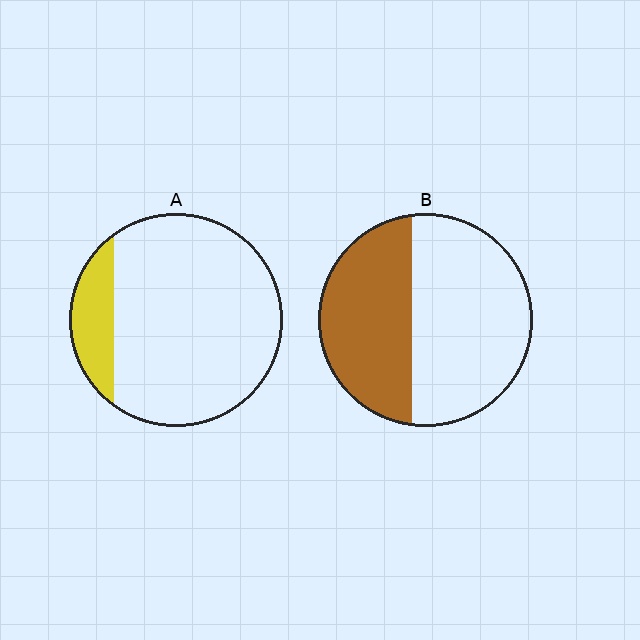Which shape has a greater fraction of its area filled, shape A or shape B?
Shape B.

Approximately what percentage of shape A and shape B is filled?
A is approximately 15% and B is approximately 40%.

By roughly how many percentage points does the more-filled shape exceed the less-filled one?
By roughly 25 percentage points (B over A).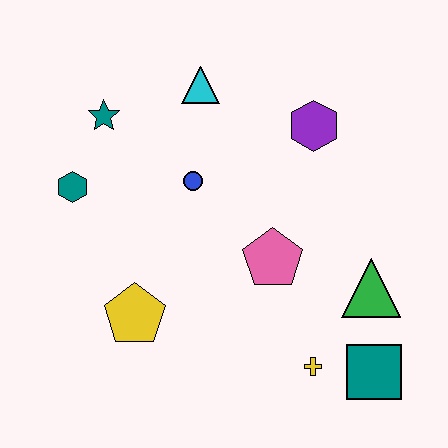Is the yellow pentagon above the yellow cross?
Yes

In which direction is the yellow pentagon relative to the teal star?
The yellow pentagon is below the teal star.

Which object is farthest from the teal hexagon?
The teal square is farthest from the teal hexagon.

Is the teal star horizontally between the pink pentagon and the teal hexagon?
Yes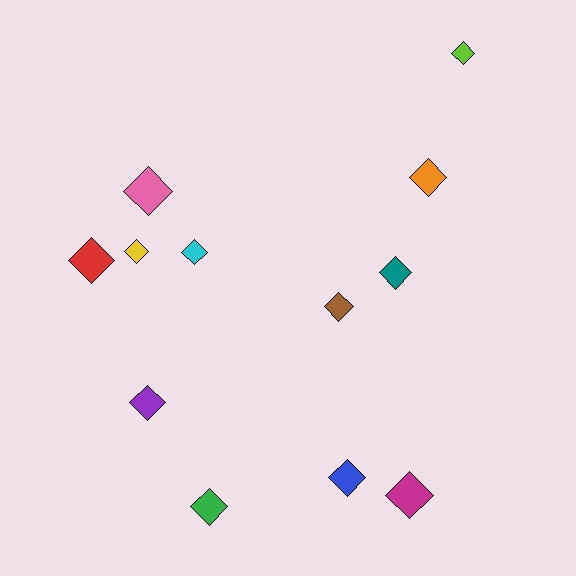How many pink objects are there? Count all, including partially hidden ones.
There is 1 pink object.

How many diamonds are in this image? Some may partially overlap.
There are 12 diamonds.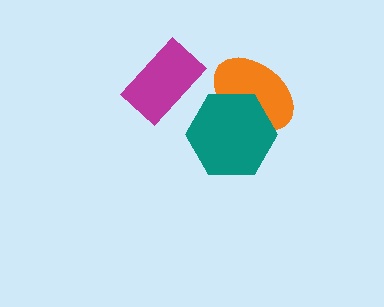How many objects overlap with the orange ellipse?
1 object overlaps with the orange ellipse.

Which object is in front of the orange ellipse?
The teal hexagon is in front of the orange ellipse.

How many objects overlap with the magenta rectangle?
0 objects overlap with the magenta rectangle.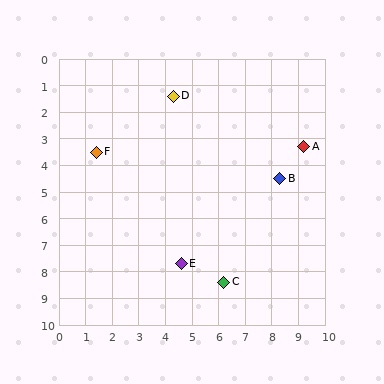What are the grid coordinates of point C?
Point C is at approximately (6.2, 8.4).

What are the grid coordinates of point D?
Point D is at approximately (4.3, 1.4).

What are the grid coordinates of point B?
Point B is at approximately (8.3, 4.5).